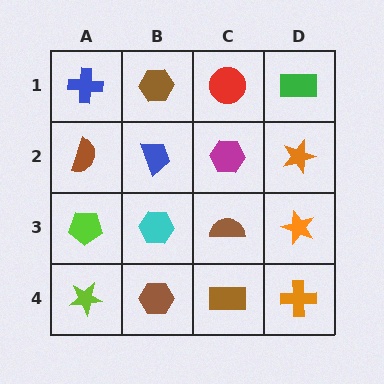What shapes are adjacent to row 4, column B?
A cyan hexagon (row 3, column B), a lime star (row 4, column A), a brown rectangle (row 4, column C).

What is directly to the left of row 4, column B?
A lime star.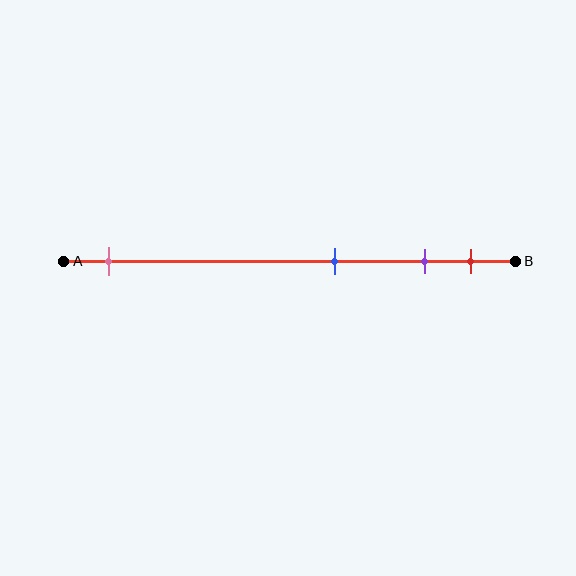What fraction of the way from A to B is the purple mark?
The purple mark is approximately 80% (0.8) of the way from A to B.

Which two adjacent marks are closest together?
The purple and red marks are the closest adjacent pair.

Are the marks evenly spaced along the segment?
No, the marks are not evenly spaced.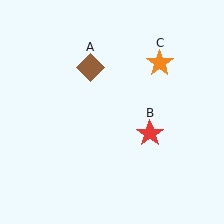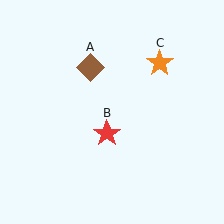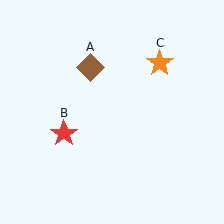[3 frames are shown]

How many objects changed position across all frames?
1 object changed position: red star (object B).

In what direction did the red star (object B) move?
The red star (object B) moved left.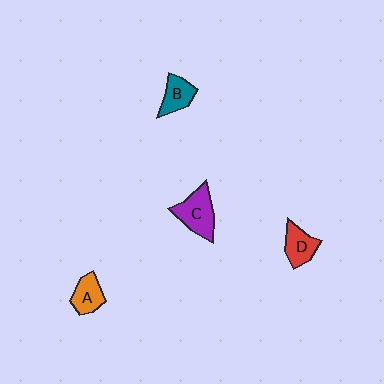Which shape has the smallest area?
Shape A (orange).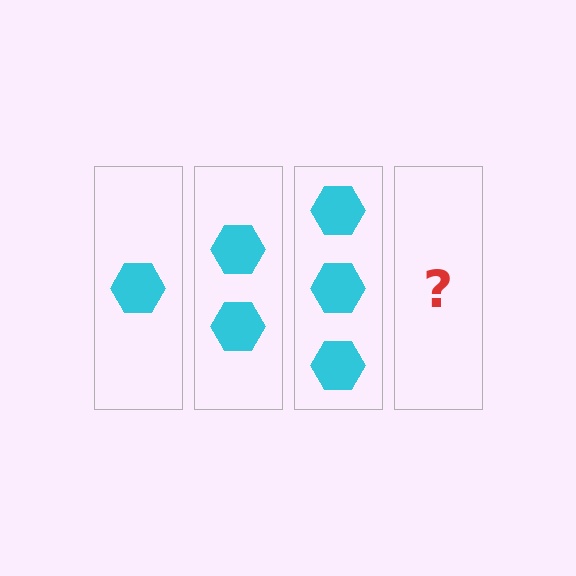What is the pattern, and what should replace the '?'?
The pattern is that each step adds one more hexagon. The '?' should be 4 hexagons.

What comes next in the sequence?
The next element should be 4 hexagons.